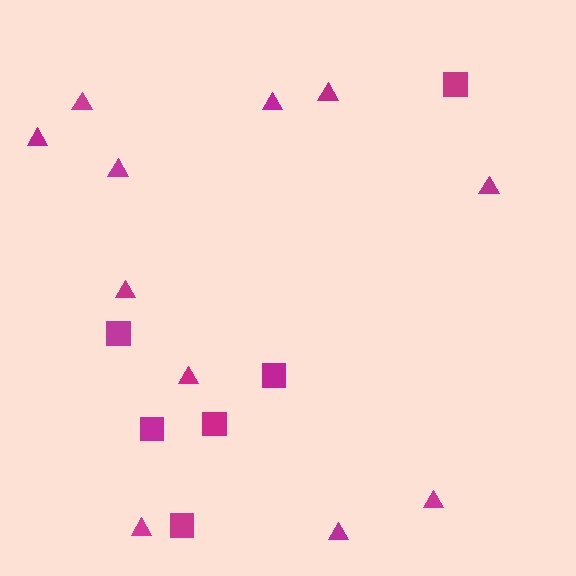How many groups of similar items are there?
There are 2 groups: one group of squares (6) and one group of triangles (11).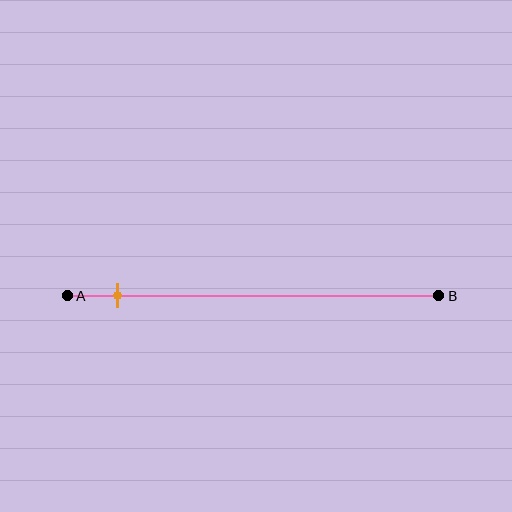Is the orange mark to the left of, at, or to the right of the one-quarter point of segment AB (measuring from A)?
The orange mark is to the left of the one-quarter point of segment AB.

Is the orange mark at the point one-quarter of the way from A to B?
No, the mark is at about 15% from A, not at the 25% one-quarter point.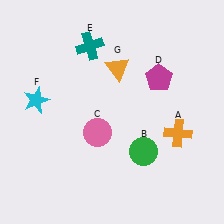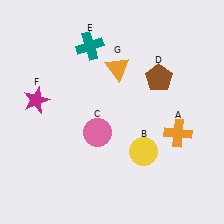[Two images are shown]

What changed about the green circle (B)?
In Image 1, B is green. In Image 2, it changed to yellow.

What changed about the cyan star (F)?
In Image 1, F is cyan. In Image 2, it changed to magenta.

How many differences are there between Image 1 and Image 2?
There are 3 differences between the two images.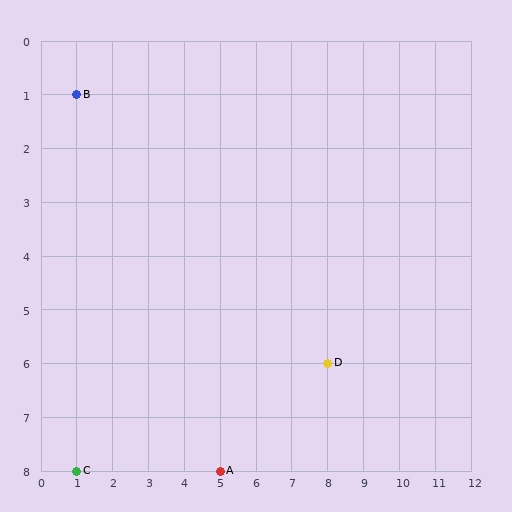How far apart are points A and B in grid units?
Points A and B are 4 columns and 7 rows apart (about 8.1 grid units diagonally).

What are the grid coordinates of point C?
Point C is at grid coordinates (1, 8).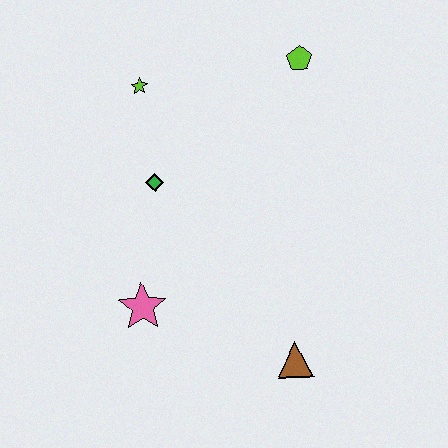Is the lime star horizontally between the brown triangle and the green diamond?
No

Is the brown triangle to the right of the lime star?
Yes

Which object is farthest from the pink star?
The lime pentagon is farthest from the pink star.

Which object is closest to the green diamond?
The lime star is closest to the green diamond.